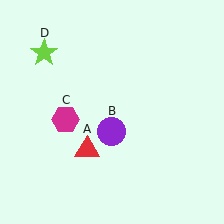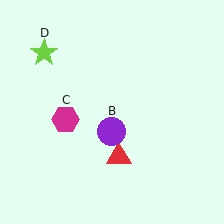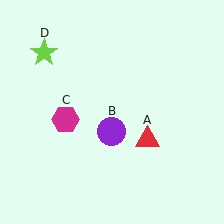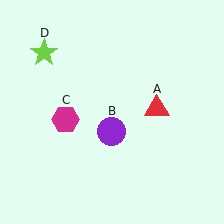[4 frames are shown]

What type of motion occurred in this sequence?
The red triangle (object A) rotated counterclockwise around the center of the scene.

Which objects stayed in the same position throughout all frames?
Purple circle (object B) and magenta hexagon (object C) and lime star (object D) remained stationary.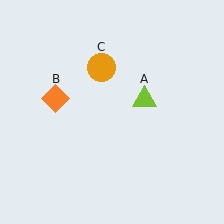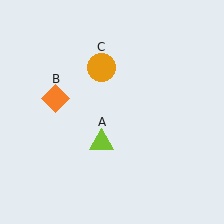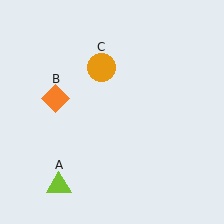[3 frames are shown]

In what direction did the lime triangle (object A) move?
The lime triangle (object A) moved down and to the left.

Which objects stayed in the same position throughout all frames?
Orange diamond (object B) and orange circle (object C) remained stationary.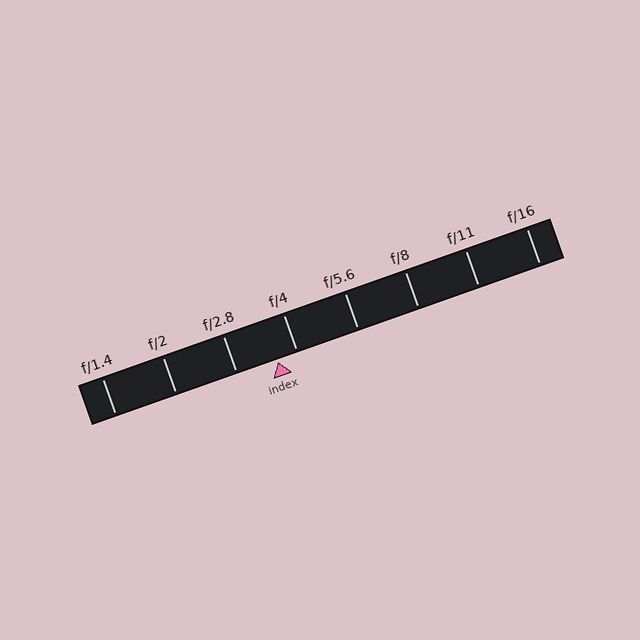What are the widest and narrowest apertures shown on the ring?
The widest aperture shown is f/1.4 and the narrowest is f/16.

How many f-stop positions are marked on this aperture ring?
There are 8 f-stop positions marked.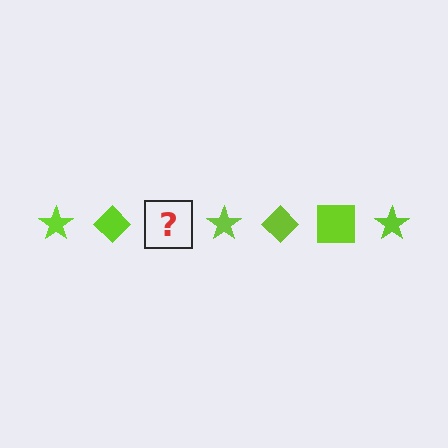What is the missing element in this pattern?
The missing element is a lime square.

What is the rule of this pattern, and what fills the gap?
The rule is that the pattern cycles through star, diamond, square shapes in lime. The gap should be filled with a lime square.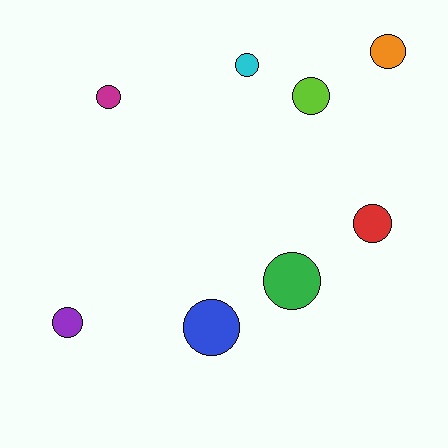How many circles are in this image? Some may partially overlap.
There are 8 circles.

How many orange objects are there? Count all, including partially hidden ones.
There is 1 orange object.